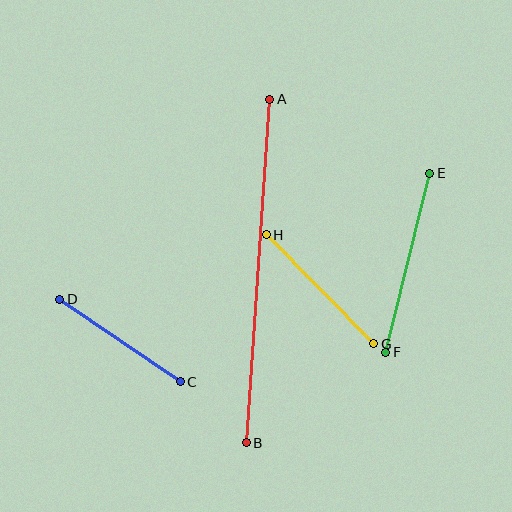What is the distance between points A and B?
The distance is approximately 344 pixels.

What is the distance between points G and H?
The distance is approximately 153 pixels.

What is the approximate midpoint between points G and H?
The midpoint is at approximately (320, 289) pixels.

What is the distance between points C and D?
The distance is approximately 146 pixels.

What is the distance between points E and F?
The distance is approximately 185 pixels.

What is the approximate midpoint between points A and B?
The midpoint is at approximately (258, 271) pixels.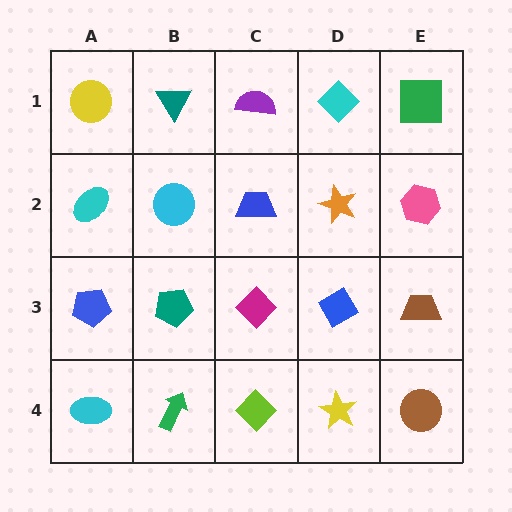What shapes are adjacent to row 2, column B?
A teal triangle (row 1, column B), a teal pentagon (row 3, column B), a cyan ellipse (row 2, column A), a blue trapezoid (row 2, column C).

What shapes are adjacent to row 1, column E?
A pink hexagon (row 2, column E), a cyan diamond (row 1, column D).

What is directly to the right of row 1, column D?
A green square.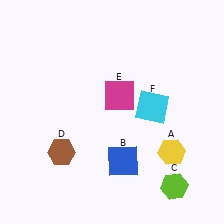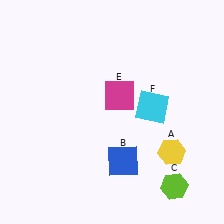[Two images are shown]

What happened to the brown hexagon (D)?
The brown hexagon (D) was removed in Image 2. It was in the bottom-left area of Image 1.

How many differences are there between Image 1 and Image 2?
There is 1 difference between the two images.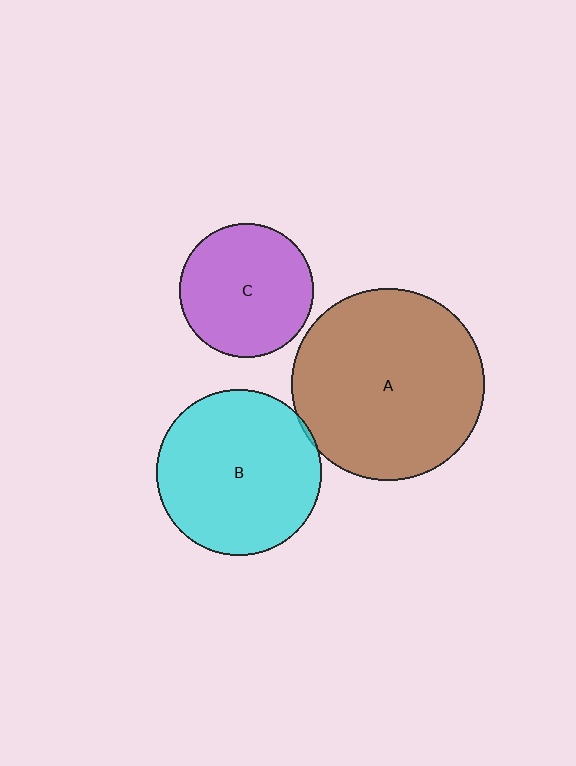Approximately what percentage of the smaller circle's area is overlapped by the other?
Approximately 5%.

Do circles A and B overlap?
Yes.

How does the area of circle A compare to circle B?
Approximately 1.3 times.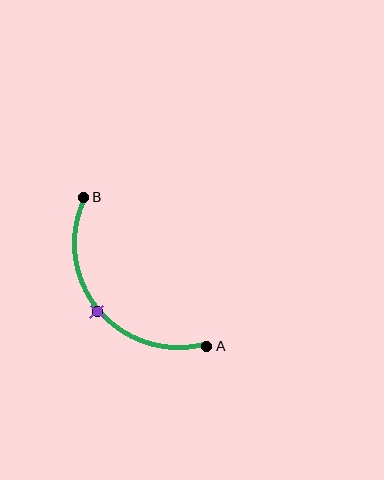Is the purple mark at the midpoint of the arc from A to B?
Yes. The purple mark lies on the arc at equal arc-length from both A and B — it is the arc midpoint.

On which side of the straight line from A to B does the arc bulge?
The arc bulges below and to the left of the straight line connecting A and B.